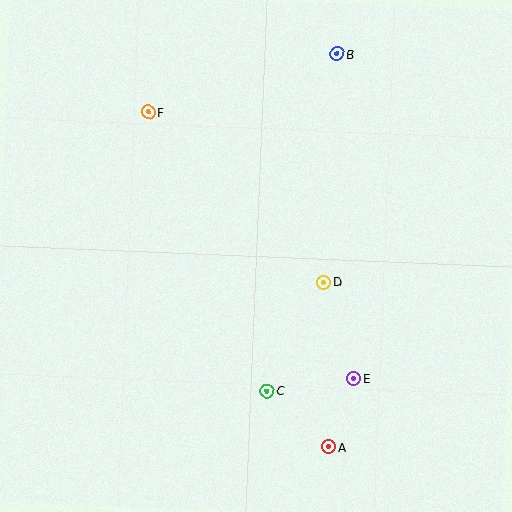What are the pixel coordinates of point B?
Point B is at (337, 54).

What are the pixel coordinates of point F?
Point F is at (148, 112).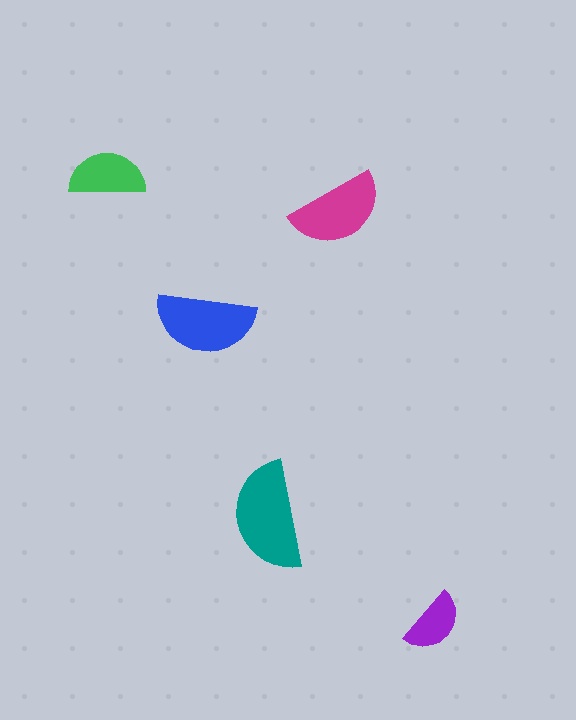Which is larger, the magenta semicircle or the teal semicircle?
The teal one.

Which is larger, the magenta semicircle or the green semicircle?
The magenta one.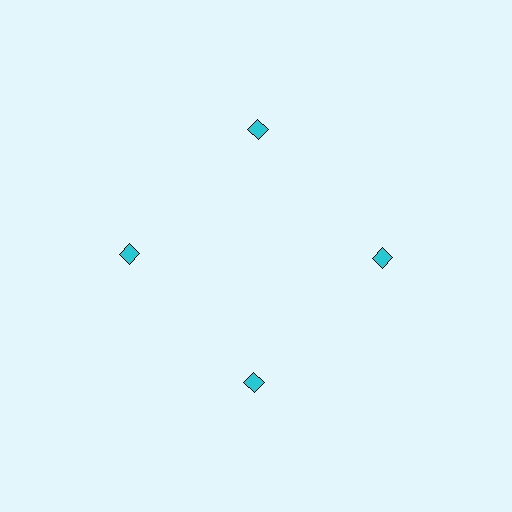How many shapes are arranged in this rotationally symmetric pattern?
There are 4 shapes, arranged in 4 groups of 1.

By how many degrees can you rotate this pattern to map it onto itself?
The pattern maps onto itself every 90 degrees of rotation.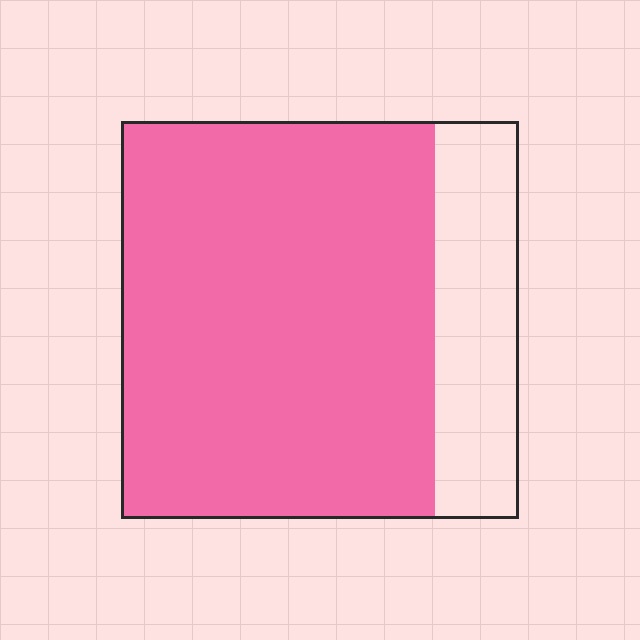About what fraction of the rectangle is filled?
About four fifths (4/5).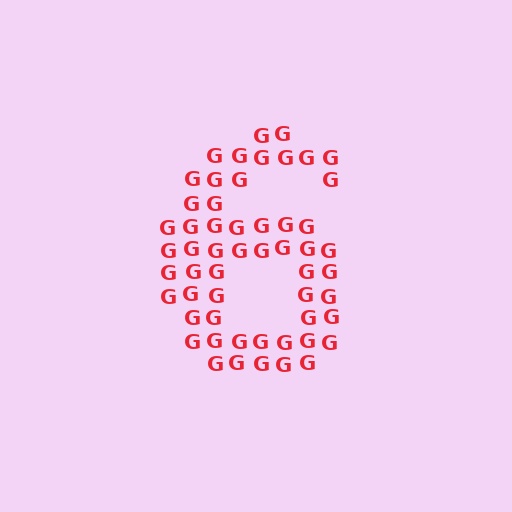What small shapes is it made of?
It is made of small letter G's.